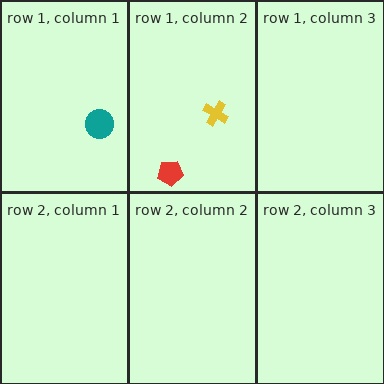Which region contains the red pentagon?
The row 1, column 2 region.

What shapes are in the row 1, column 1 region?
The teal circle.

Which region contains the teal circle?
The row 1, column 1 region.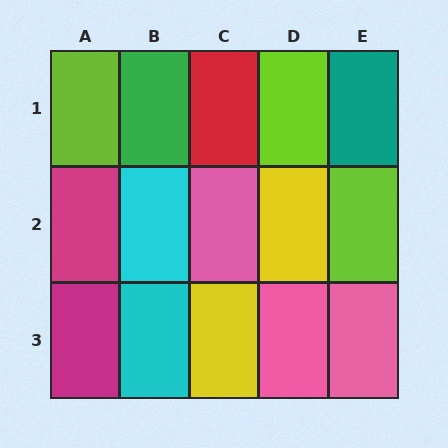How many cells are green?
1 cell is green.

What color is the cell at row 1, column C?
Red.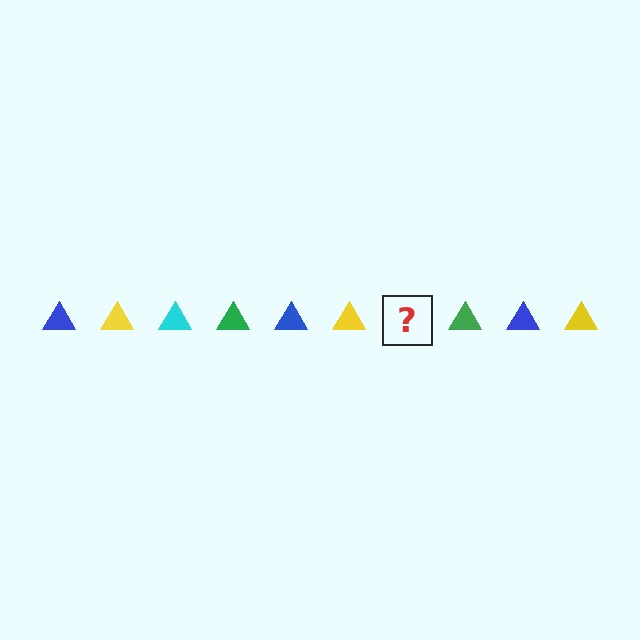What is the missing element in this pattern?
The missing element is a cyan triangle.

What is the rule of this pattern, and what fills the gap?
The rule is that the pattern cycles through blue, yellow, cyan, green triangles. The gap should be filled with a cyan triangle.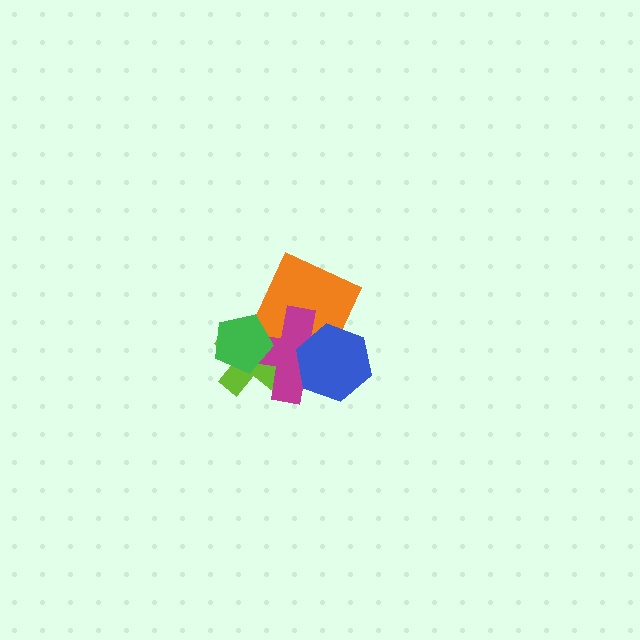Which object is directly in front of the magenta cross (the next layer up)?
The blue hexagon is directly in front of the magenta cross.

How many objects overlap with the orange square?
2 objects overlap with the orange square.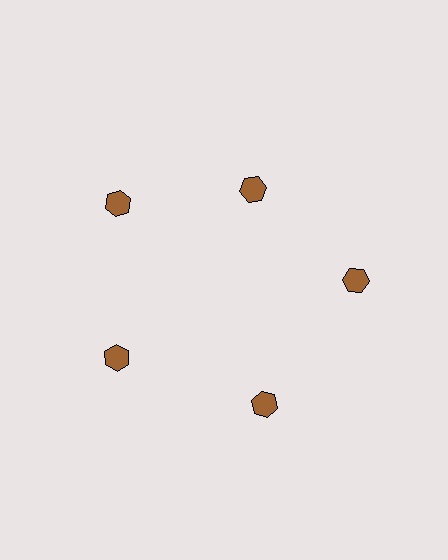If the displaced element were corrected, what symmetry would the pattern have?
It would have 5-fold rotational symmetry — the pattern would map onto itself every 72 degrees.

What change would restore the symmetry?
The symmetry would be restored by moving it outward, back onto the ring so that all 5 hexagons sit at equal angles and equal distance from the center.